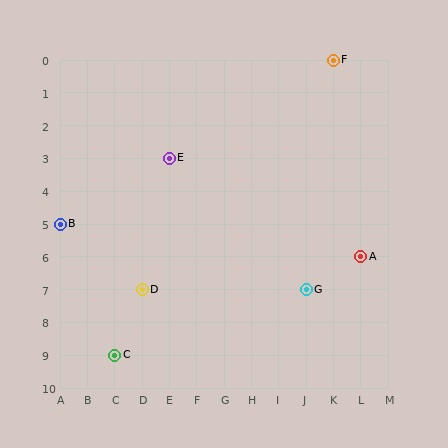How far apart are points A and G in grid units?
Points A and G are 2 columns and 1 row apart (about 2.2 grid units diagonally).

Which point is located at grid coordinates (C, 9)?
Point C is at (C, 9).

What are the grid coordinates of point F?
Point F is at grid coordinates (K, 0).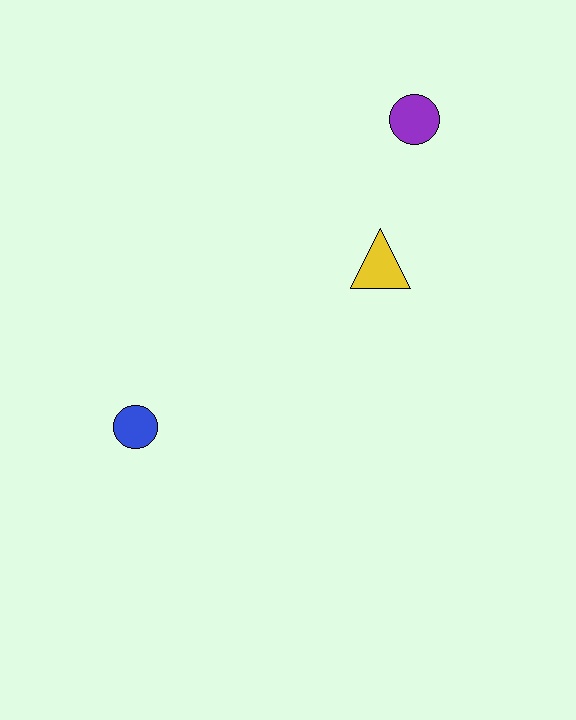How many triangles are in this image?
There is 1 triangle.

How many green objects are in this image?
There are no green objects.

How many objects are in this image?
There are 3 objects.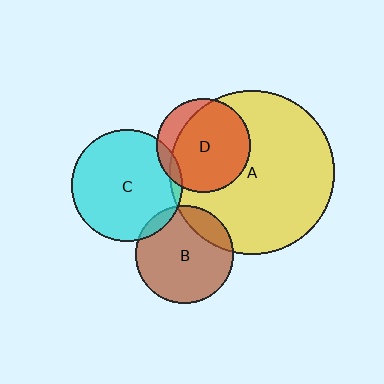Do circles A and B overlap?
Yes.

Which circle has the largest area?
Circle A (yellow).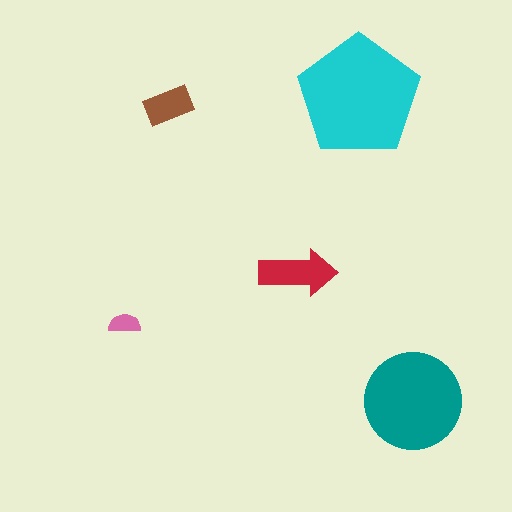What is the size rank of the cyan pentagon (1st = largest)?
1st.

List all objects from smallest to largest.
The pink semicircle, the brown rectangle, the red arrow, the teal circle, the cyan pentagon.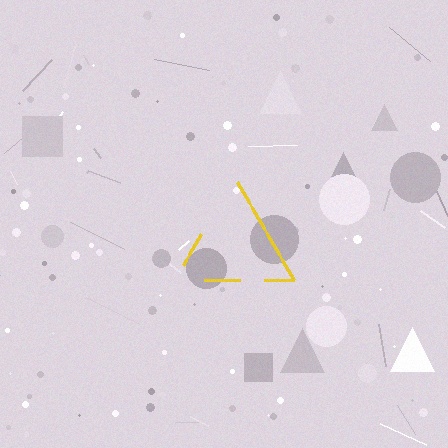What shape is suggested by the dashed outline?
The dashed outline suggests a triangle.